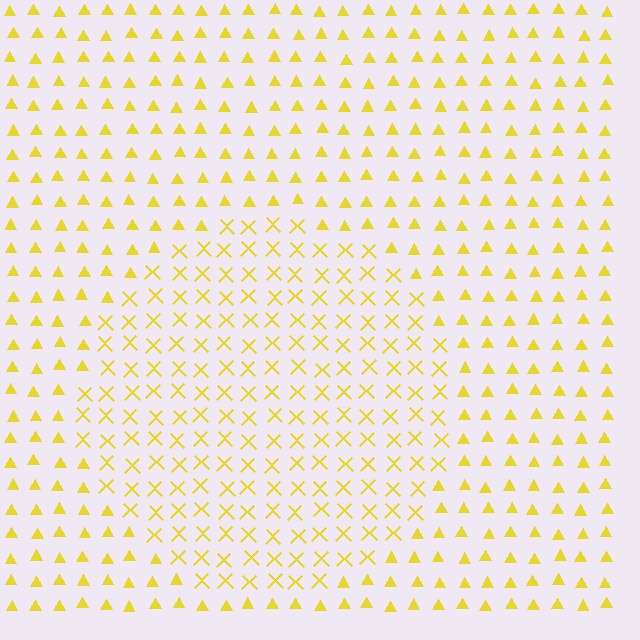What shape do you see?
I see a circle.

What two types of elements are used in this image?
The image uses X marks inside the circle region and triangles outside it.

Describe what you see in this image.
The image is filled with small yellow elements arranged in a uniform grid. A circle-shaped region contains X marks, while the surrounding area contains triangles. The boundary is defined purely by the change in element shape.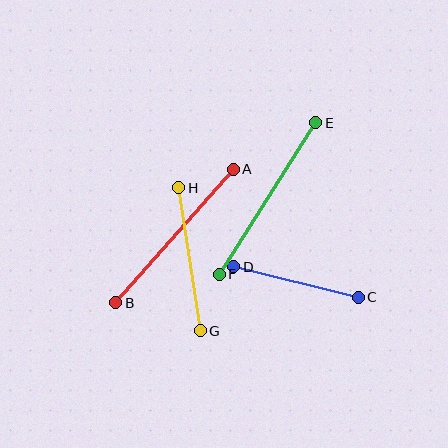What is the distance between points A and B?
The distance is approximately 178 pixels.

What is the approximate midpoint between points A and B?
The midpoint is at approximately (175, 236) pixels.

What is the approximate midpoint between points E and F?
The midpoint is at approximately (268, 199) pixels.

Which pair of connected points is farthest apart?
Points E and F are farthest apart.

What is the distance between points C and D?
The distance is approximately 128 pixels.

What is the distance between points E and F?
The distance is approximately 180 pixels.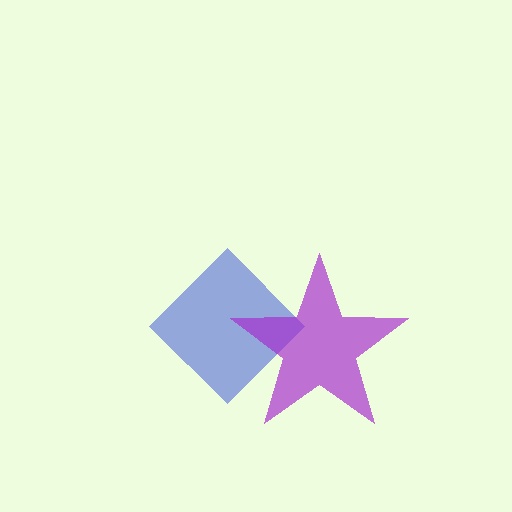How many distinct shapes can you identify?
There are 2 distinct shapes: a blue diamond, a purple star.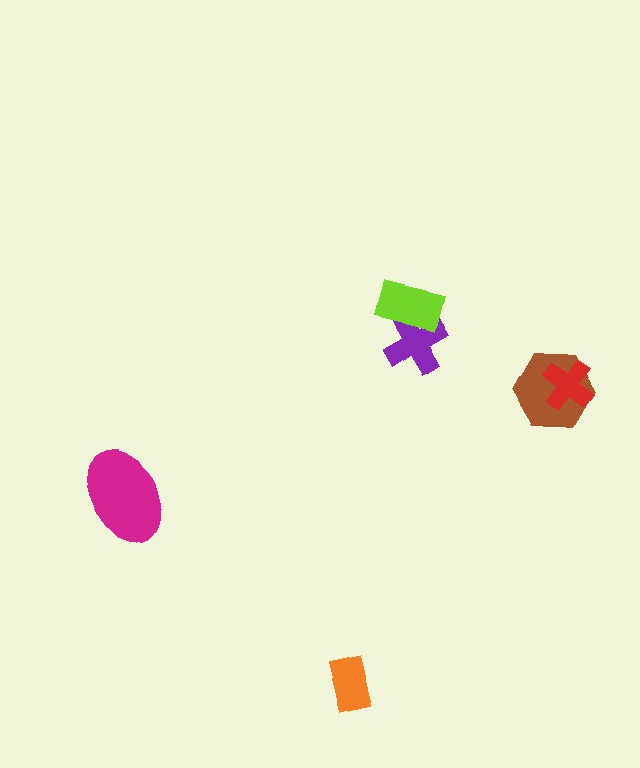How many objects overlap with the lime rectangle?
1 object overlaps with the lime rectangle.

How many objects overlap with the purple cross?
1 object overlaps with the purple cross.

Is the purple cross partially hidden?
Yes, it is partially covered by another shape.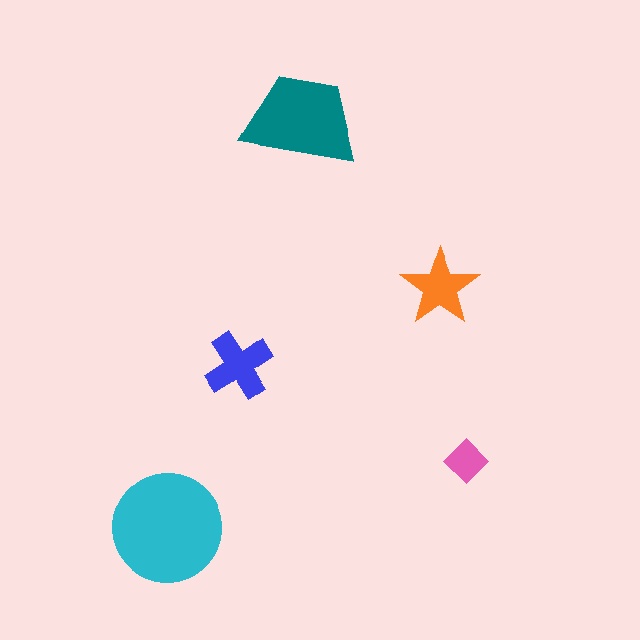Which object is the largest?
The cyan circle.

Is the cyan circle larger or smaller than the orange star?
Larger.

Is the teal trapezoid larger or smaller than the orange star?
Larger.